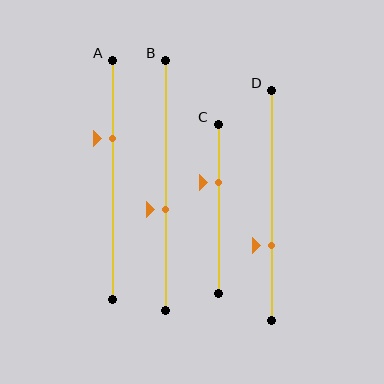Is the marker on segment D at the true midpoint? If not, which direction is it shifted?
No, the marker on segment D is shifted downward by about 18% of the segment length.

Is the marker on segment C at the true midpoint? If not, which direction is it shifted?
No, the marker on segment C is shifted upward by about 15% of the segment length.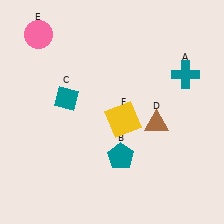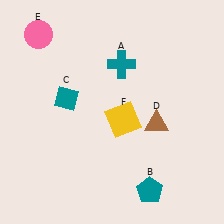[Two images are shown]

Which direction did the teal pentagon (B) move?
The teal pentagon (B) moved down.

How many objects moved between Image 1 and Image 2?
2 objects moved between the two images.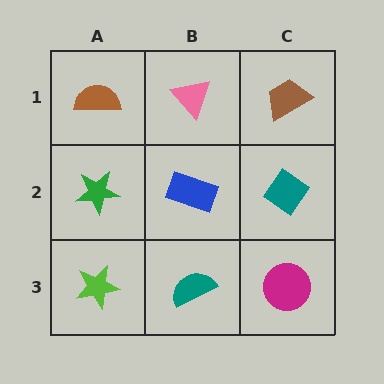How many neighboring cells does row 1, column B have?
3.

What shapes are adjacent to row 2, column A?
A brown semicircle (row 1, column A), a lime star (row 3, column A), a blue rectangle (row 2, column B).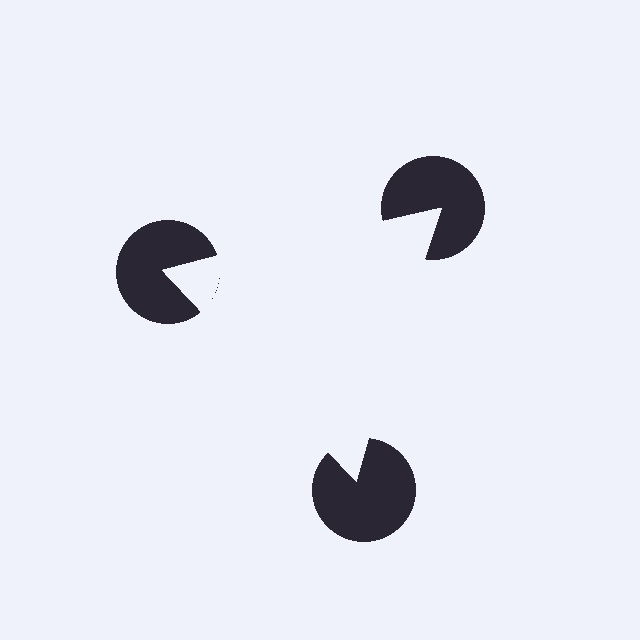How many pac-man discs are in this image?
There are 3 — one at each vertex of the illusory triangle.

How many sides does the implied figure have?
3 sides.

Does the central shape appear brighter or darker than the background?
It typically appears slightly brighter than the background, even though no actual brightness change is drawn.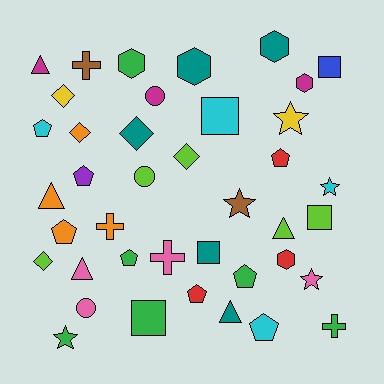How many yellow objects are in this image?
There are 2 yellow objects.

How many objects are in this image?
There are 40 objects.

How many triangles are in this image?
There are 5 triangles.